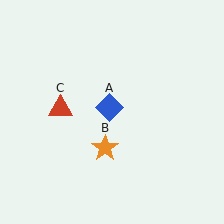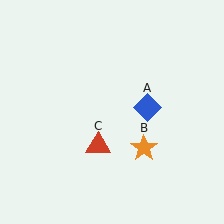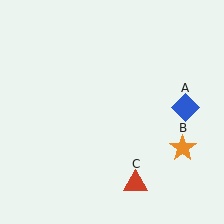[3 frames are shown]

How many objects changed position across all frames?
3 objects changed position: blue diamond (object A), orange star (object B), red triangle (object C).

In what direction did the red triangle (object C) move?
The red triangle (object C) moved down and to the right.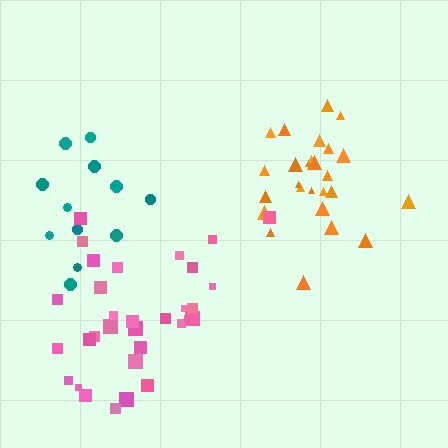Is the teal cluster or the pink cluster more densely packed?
Pink.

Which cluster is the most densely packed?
Orange.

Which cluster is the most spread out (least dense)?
Teal.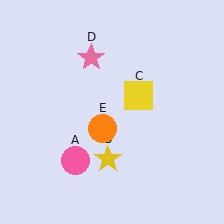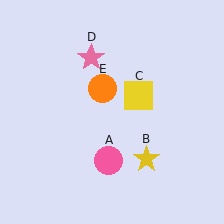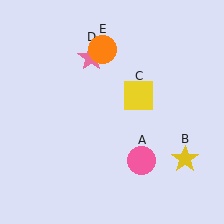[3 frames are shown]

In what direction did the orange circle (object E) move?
The orange circle (object E) moved up.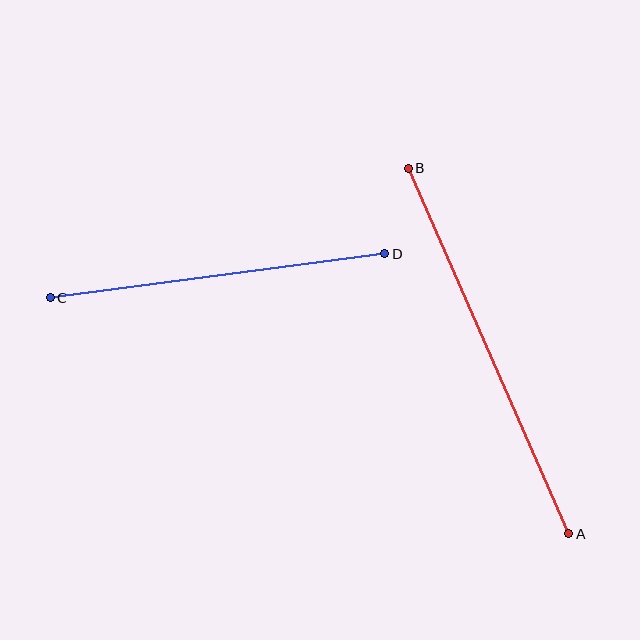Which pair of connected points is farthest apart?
Points A and B are farthest apart.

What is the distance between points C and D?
The distance is approximately 337 pixels.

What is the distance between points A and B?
The distance is approximately 399 pixels.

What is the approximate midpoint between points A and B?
The midpoint is at approximately (489, 351) pixels.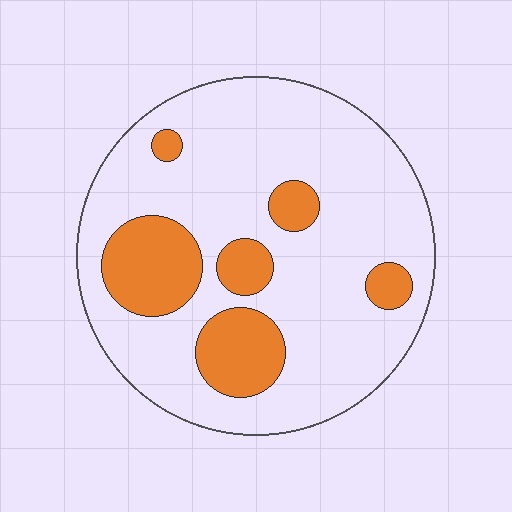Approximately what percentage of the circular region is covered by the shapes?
Approximately 20%.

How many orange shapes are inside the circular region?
6.